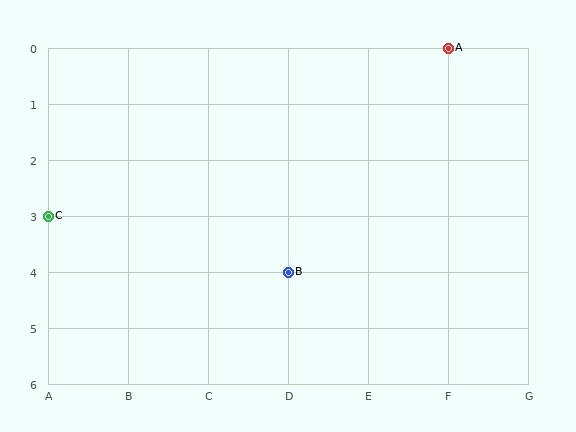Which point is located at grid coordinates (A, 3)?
Point C is at (A, 3).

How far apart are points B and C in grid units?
Points B and C are 3 columns and 1 row apart (about 3.2 grid units diagonally).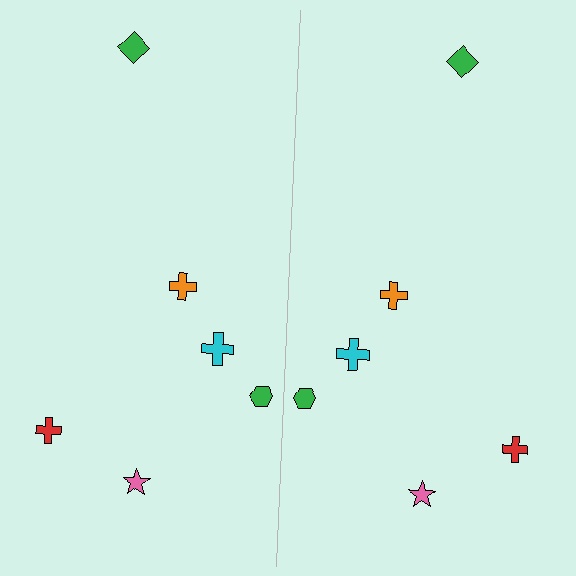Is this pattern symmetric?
Yes, this pattern has bilateral (reflection) symmetry.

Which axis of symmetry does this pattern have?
The pattern has a vertical axis of symmetry running through the center of the image.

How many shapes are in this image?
There are 12 shapes in this image.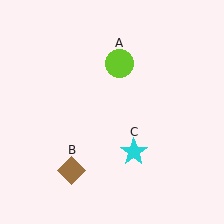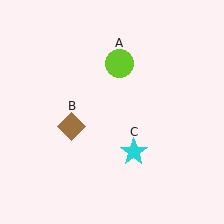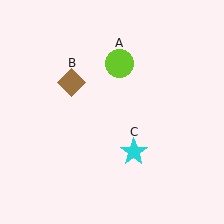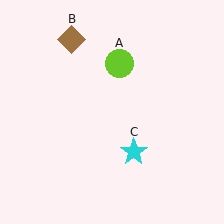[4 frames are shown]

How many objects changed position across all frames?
1 object changed position: brown diamond (object B).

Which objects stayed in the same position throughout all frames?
Lime circle (object A) and cyan star (object C) remained stationary.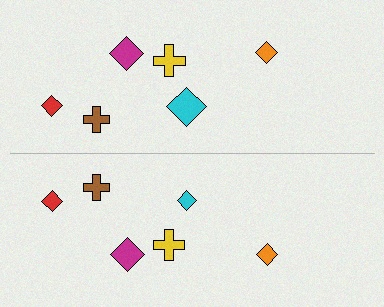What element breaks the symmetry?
The cyan diamond on the bottom side has a different size than its mirror counterpart.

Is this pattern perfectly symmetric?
No, the pattern is not perfectly symmetric. The cyan diamond on the bottom side has a different size than its mirror counterpart.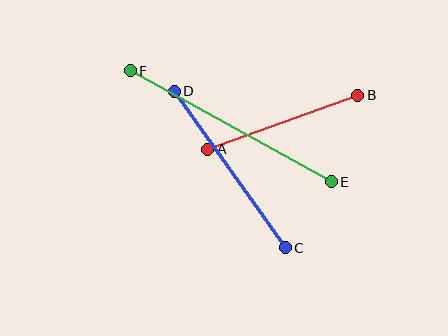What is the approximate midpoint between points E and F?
The midpoint is at approximately (231, 126) pixels.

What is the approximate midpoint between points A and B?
The midpoint is at approximately (283, 122) pixels.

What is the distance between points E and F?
The distance is approximately 230 pixels.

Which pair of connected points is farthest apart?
Points E and F are farthest apart.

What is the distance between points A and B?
The distance is approximately 159 pixels.